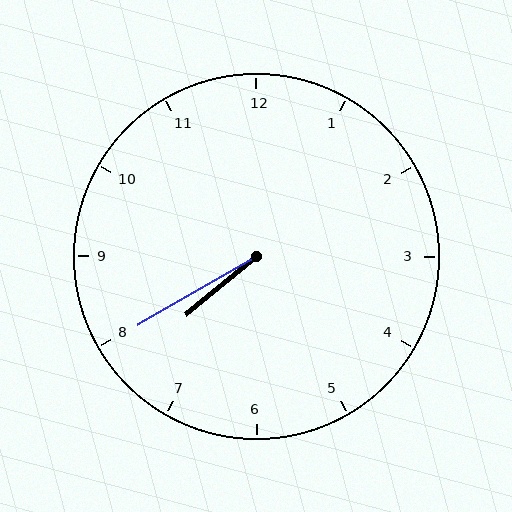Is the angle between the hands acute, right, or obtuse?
It is acute.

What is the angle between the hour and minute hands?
Approximately 10 degrees.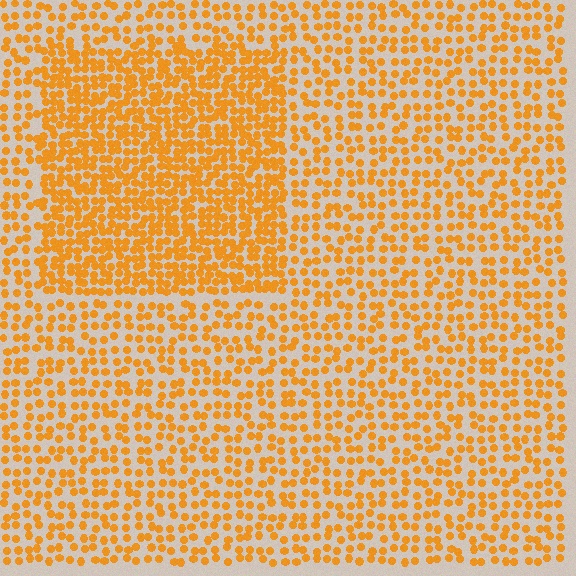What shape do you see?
I see a rectangle.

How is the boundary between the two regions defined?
The boundary is defined by a change in element density (approximately 1.8x ratio). All elements are the same color, size, and shape.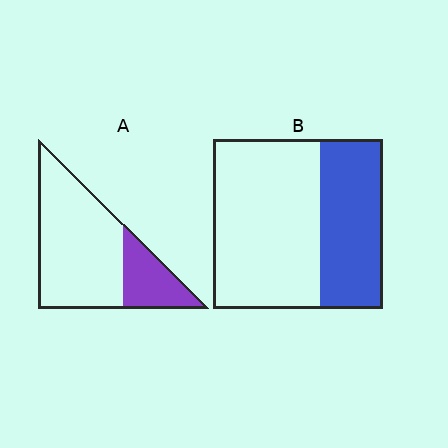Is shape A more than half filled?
No.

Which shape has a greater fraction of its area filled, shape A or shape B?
Shape B.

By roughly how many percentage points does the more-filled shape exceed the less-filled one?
By roughly 10 percentage points (B over A).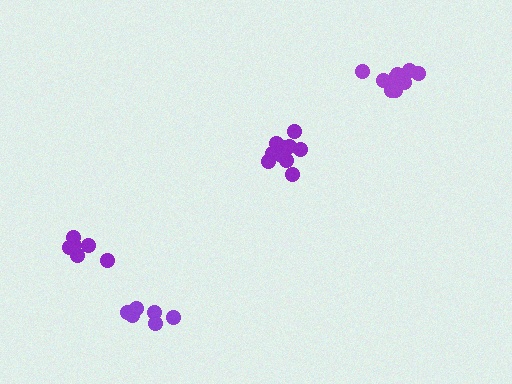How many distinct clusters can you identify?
There are 4 distinct clusters.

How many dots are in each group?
Group 1: 10 dots, Group 2: 6 dots, Group 3: 6 dots, Group 4: 10 dots (32 total).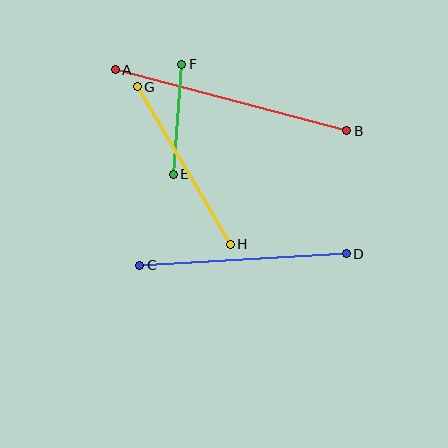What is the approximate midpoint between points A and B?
The midpoint is at approximately (231, 100) pixels.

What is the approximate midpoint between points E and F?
The midpoint is at approximately (178, 119) pixels.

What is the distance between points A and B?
The distance is approximately 240 pixels.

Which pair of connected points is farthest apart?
Points A and B are farthest apart.